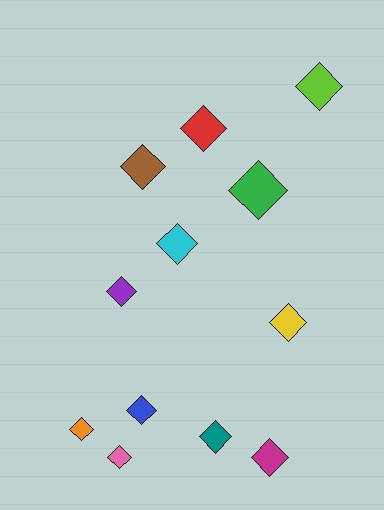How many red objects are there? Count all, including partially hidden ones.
There is 1 red object.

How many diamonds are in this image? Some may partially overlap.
There are 12 diamonds.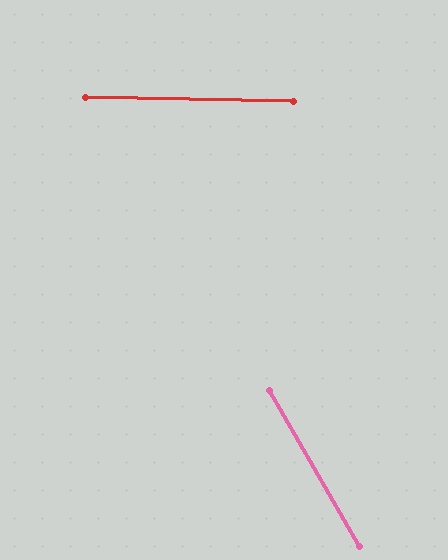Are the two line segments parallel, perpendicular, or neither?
Neither parallel nor perpendicular — they differ by about 59°.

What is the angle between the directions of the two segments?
Approximately 59 degrees.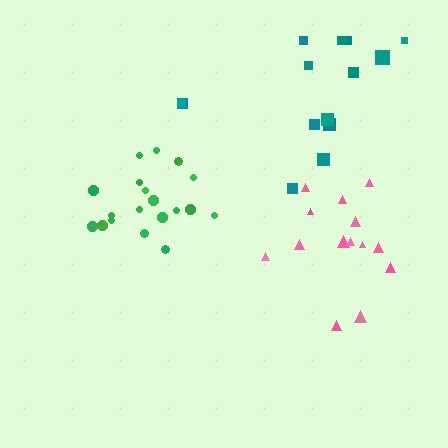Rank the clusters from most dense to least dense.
green, pink, teal.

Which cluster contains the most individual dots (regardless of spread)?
Green (19).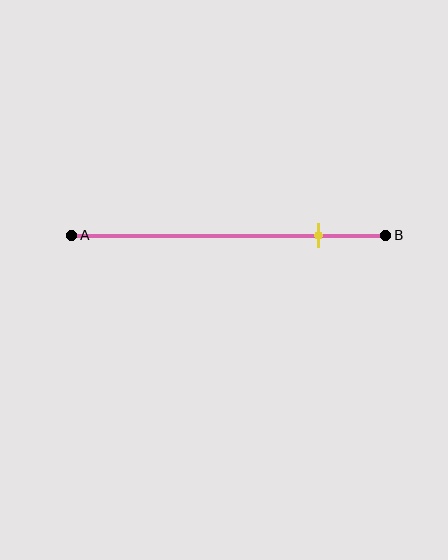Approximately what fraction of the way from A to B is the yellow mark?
The yellow mark is approximately 80% of the way from A to B.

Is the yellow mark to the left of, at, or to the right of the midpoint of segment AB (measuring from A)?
The yellow mark is to the right of the midpoint of segment AB.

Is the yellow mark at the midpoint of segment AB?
No, the mark is at about 80% from A, not at the 50% midpoint.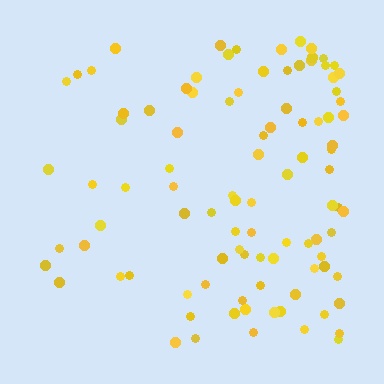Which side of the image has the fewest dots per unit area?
The left.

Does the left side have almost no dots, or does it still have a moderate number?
Still a moderate number, just noticeably fewer than the right.